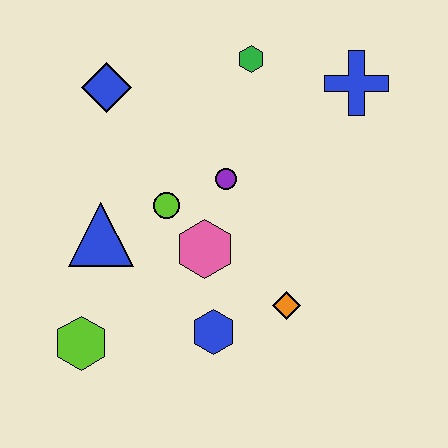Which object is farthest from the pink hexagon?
The blue cross is farthest from the pink hexagon.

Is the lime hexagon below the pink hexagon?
Yes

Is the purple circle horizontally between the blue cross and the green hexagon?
No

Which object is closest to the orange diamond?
The blue hexagon is closest to the orange diamond.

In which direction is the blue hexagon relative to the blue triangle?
The blue hexagon is to the right of the blue triangle.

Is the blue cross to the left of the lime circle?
No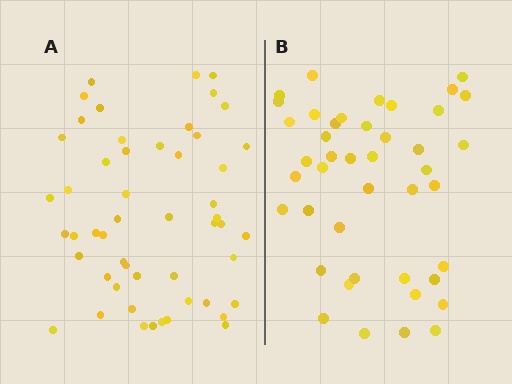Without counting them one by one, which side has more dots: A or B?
Region A (the left region) has more dots.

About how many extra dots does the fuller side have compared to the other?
Region A has roughly 8 or so more dots than region B.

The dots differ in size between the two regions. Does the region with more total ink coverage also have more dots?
No. Region B has more total ink coverage because its dots are larger, but region A actually contains more individual dots. Total area can be misleading — the number of items is what matters here.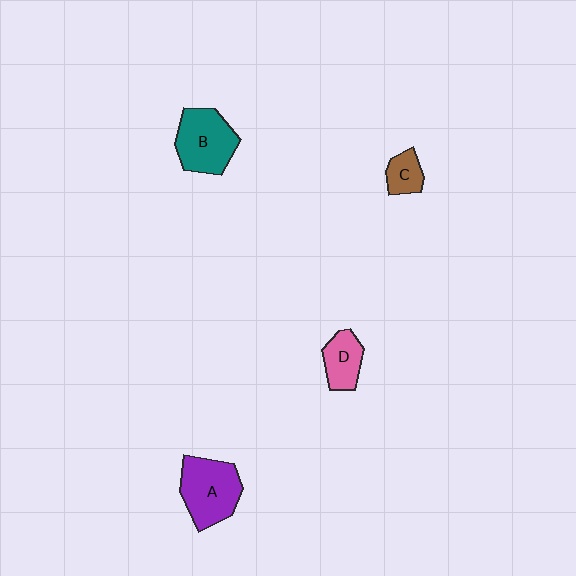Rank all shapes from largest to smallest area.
From largest to smallest: A (purple), B (teal), D (pink), C (brown).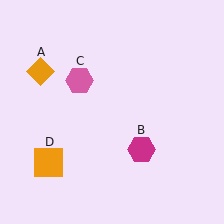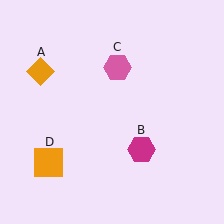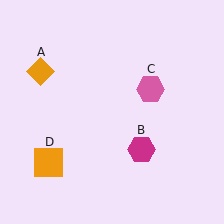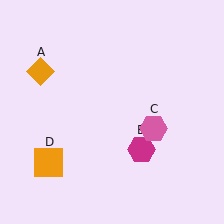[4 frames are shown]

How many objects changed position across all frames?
1 object changed position: pink hexagon (object C).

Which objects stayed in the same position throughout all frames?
Orange diamond (object A) and magenta hexagon (object B) and orange square (object D) remained stationary.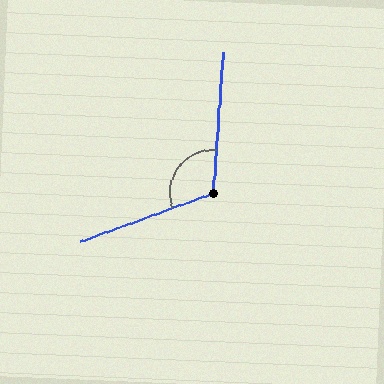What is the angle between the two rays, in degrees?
Approximately 114 degrees.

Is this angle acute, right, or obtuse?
It is obtuse.